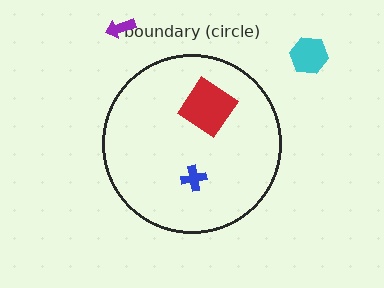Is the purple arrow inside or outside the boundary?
Outside.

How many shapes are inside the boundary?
2 inside, 2 outside.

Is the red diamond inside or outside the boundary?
Inside.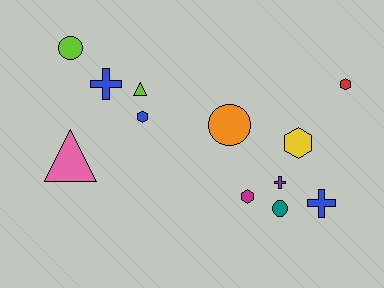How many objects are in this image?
There are 12 objects.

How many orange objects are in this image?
There is 1 orange object.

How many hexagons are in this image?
There are 4 hexagons.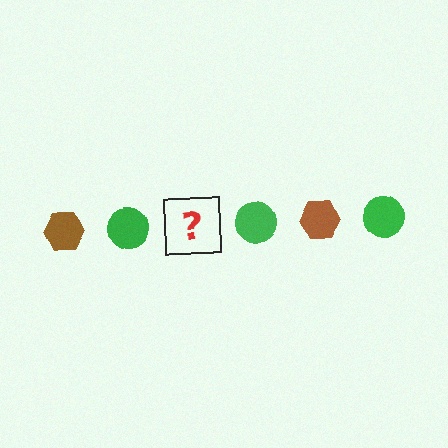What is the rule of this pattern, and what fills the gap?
The rule is that the pattern alternates between brown hexagon and green circle. The gap should be filled with a brown hexagon.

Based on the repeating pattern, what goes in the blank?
The blank should be a brown hexagon.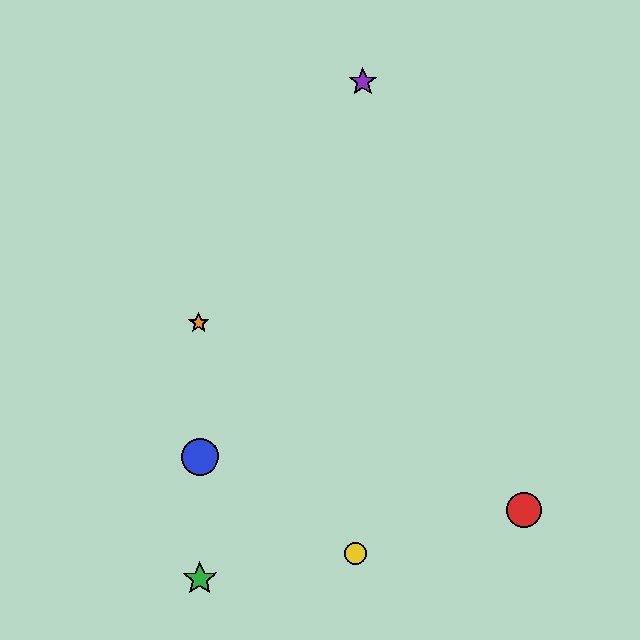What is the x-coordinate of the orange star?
The orange star is at x≈199.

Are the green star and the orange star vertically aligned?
Yes, both are at x≈200.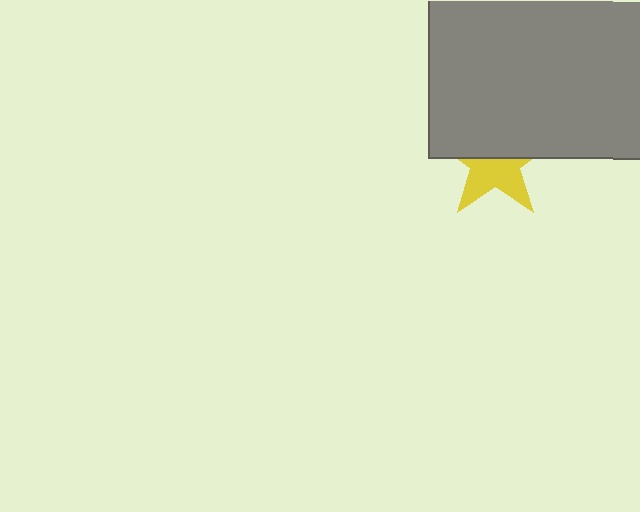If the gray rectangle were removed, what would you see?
You would see the complete yellow star.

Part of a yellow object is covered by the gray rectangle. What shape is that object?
It is a star.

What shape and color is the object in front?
The object in front is a gray rectangle.